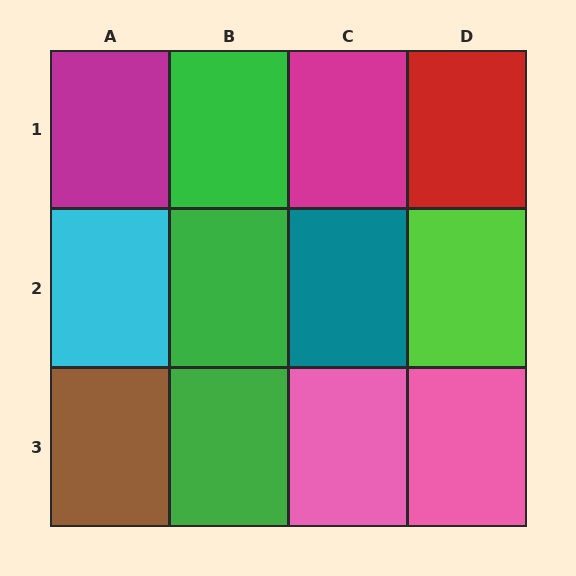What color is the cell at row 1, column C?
Magenta.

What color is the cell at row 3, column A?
Brown.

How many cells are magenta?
2 cells are magenta.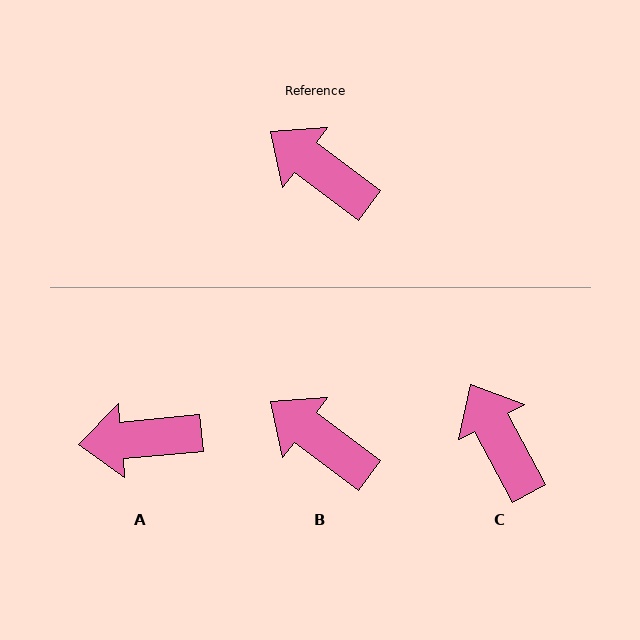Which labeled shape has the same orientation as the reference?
B.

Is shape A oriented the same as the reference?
No, it is off by about 42 degrees.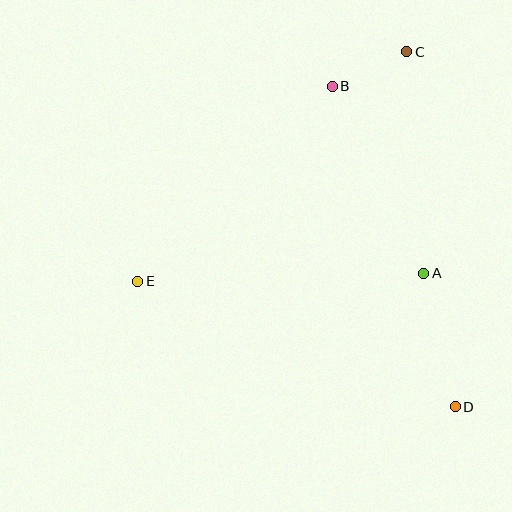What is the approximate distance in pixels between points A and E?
The distance between A and E is approximately 286 pixels.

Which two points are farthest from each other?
Points C and D are farthest from each other.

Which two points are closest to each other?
Points B and C are closest to each other.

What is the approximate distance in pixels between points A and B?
The distance between A and B is approximately 208 pixels.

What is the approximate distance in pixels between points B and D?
The distance between B and D is approximately 343 pixels.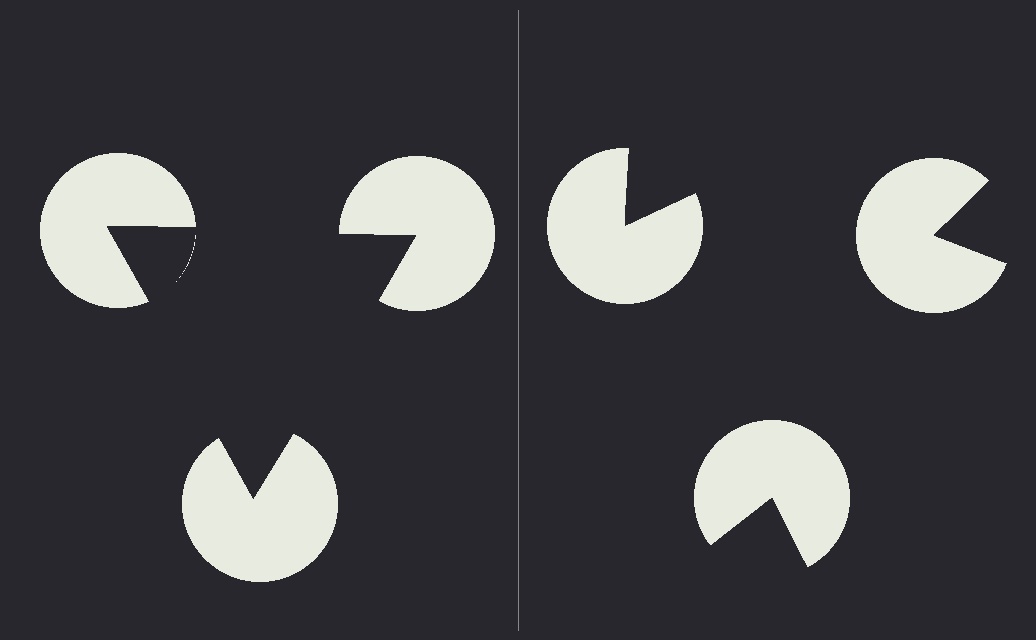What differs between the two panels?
The pac-man discs are positioned identically on both sides; only the wedge orientations differ. On the left they align to a triangle; on the right they are misaligned.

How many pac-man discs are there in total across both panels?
6 — 3 on each side.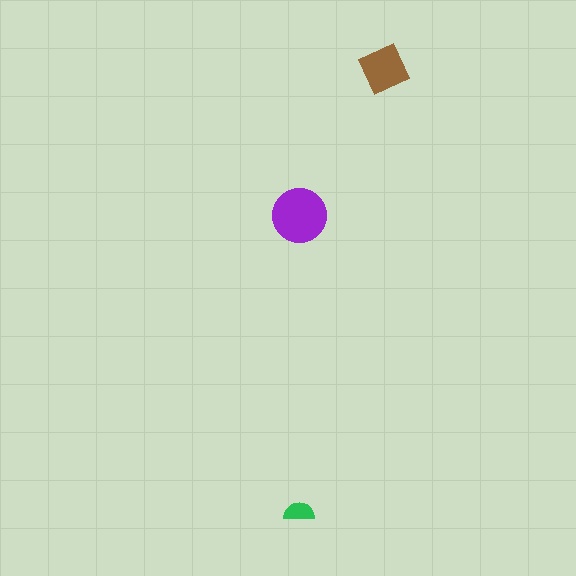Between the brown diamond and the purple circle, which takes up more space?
The purple circle.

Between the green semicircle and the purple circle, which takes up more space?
The purple circle.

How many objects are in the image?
There are 3 objects in the image.